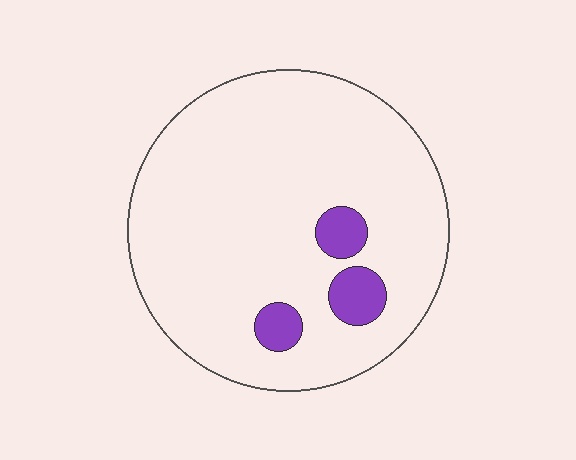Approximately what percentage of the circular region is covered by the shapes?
Approximately 10%.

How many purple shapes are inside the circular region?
3.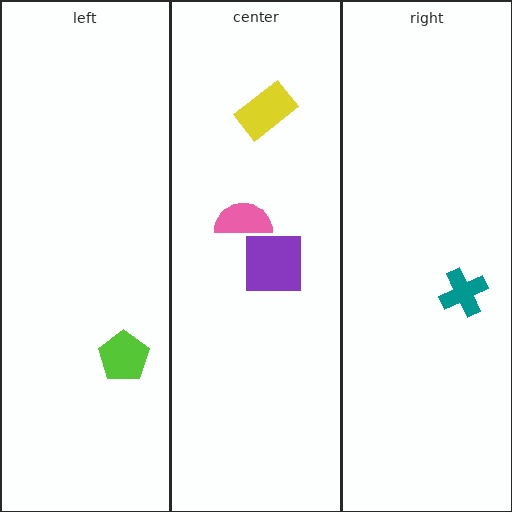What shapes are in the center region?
The yellow rectangle, the purple square, the pink semicircle.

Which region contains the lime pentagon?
The left region.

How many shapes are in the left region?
1.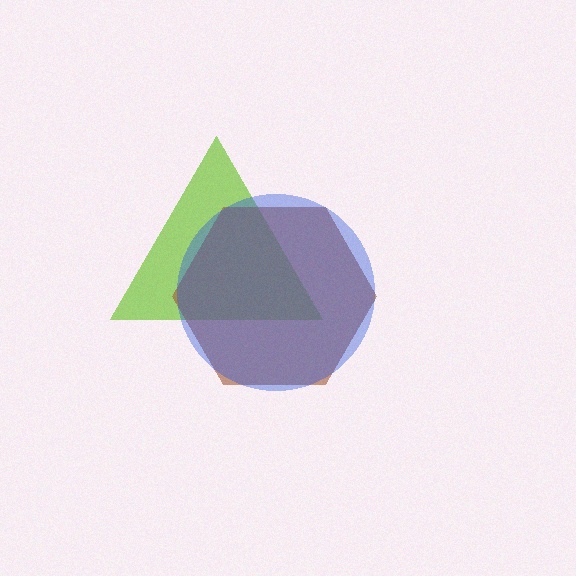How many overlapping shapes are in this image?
There are 3 overlapping shapes in the image.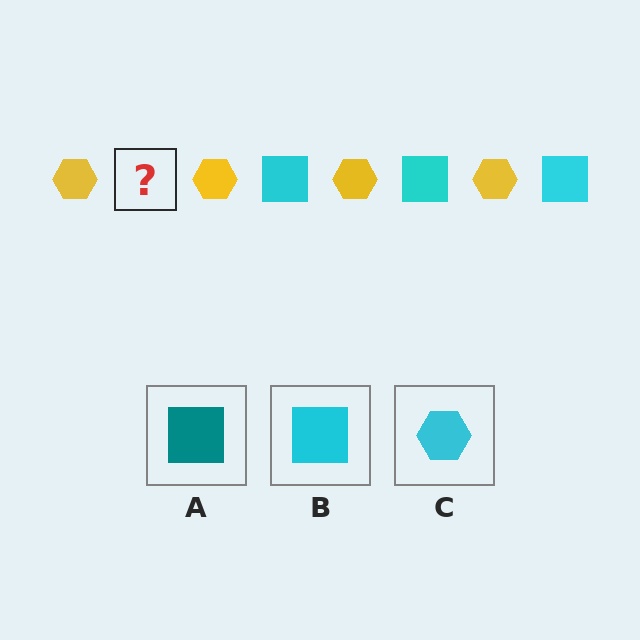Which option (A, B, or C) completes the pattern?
B.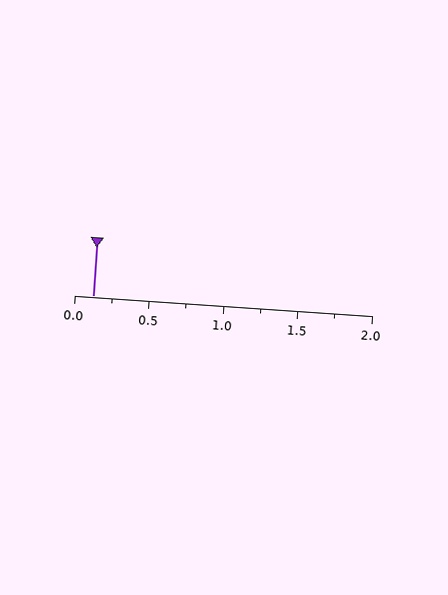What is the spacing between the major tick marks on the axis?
The major ticks are spaced 0.5 apart.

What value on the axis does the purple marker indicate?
The marker indicates approximately 0.12.